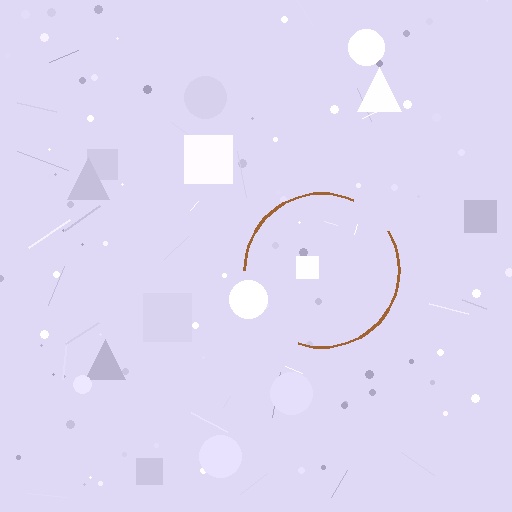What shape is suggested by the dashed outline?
The dashed outline suggests a circle.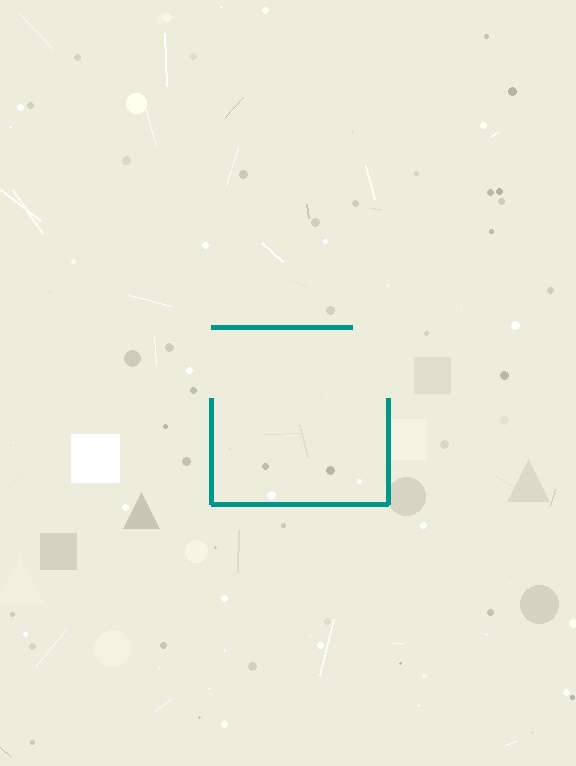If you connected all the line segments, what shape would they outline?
They would outline a square.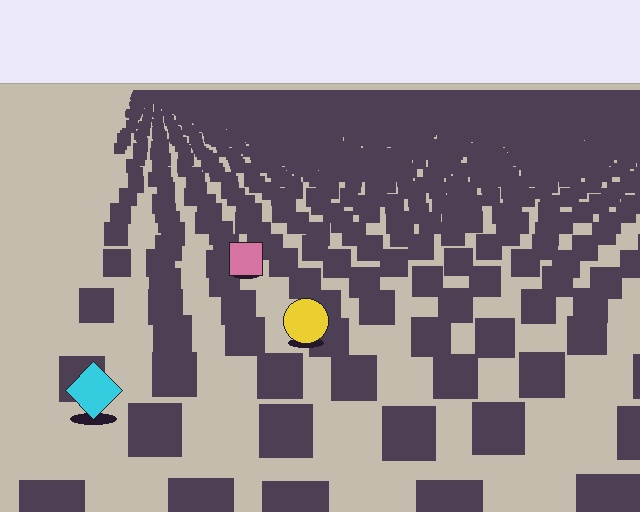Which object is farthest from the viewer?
The pink square is farthest from the viewer. It appears smaller and the ground texture around it is denser.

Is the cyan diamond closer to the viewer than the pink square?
Yes. The cyan diamond is closer — you can tell from the texture gradient: the ground texture is coarser near it.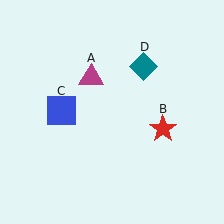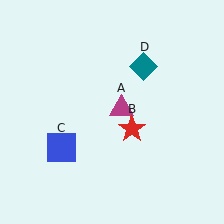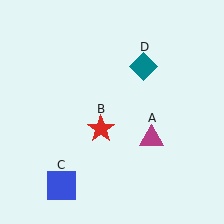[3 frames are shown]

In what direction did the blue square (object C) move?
The blue square (object C) moved down.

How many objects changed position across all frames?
3 objects changed position: magenta triangle (object A), red star (object B), blue square (object C).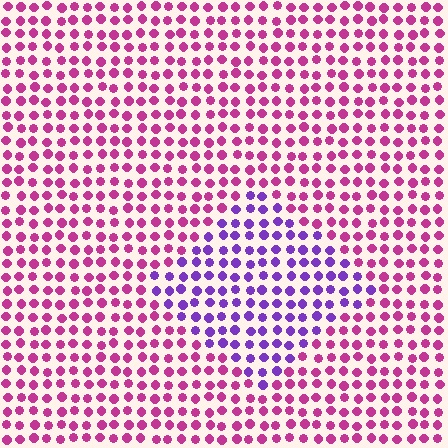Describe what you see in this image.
The image is filled with small magenta elements in a uniform arrangement. A diamond-shaped region is visible where the elements are tinted to a slightly different hue, forming a subtle color boundary.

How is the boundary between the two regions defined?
The boundary is defined purely by a slight shift in hue (about 49 degrees). Spacing, size, and orientation are identical on both sides.